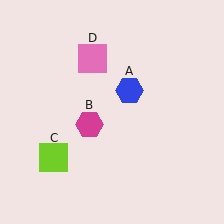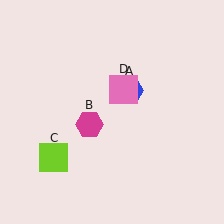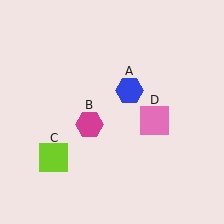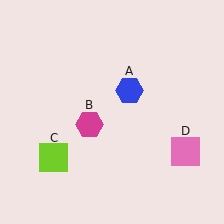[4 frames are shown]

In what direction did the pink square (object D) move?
The pink square (object D) moved down and to the right.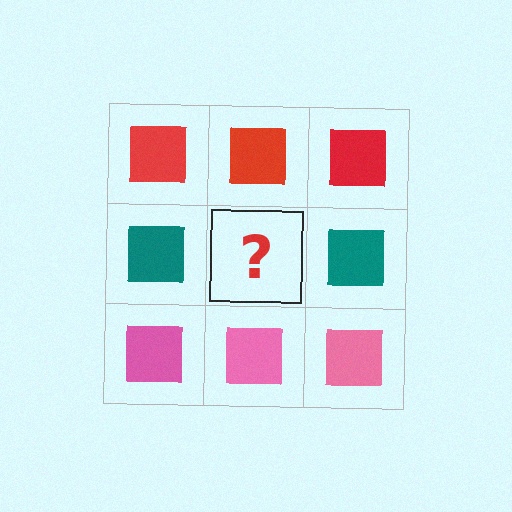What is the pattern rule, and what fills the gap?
The rule is that each row has a consistent color. The gap should be filled with a teal square.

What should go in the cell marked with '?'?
The missing cell should contain a teal square.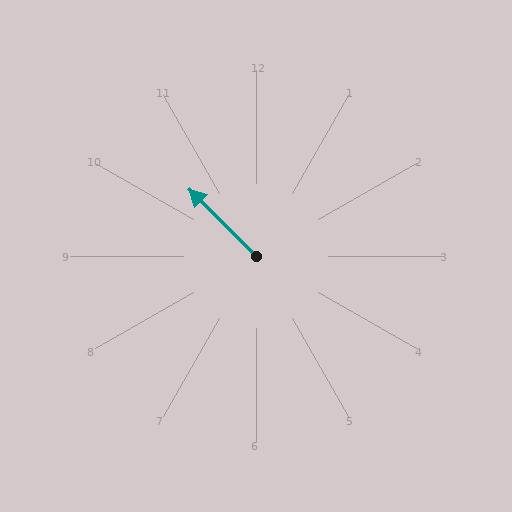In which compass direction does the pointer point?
Northwest.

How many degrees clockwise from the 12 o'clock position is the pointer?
Approximately 315 degrees.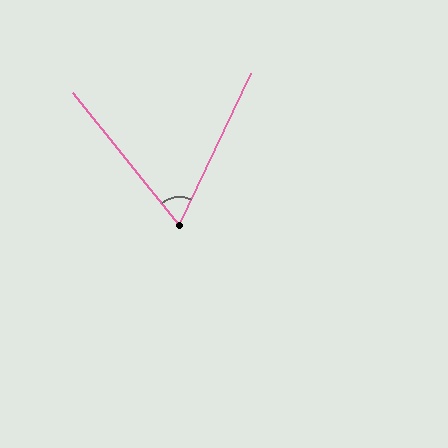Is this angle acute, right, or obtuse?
It is acute.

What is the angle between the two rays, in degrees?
Approximately 64 degrees.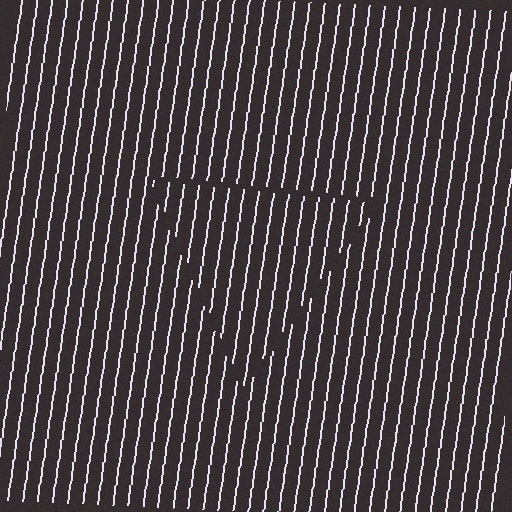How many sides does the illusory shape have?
3 sides — the line-ends trace a triangle.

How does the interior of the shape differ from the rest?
The interior of the shape contains the same grating, shifted by half a period — the contour is defined by the phase discontinuity where line-ends from the inner and outer gratings abut.